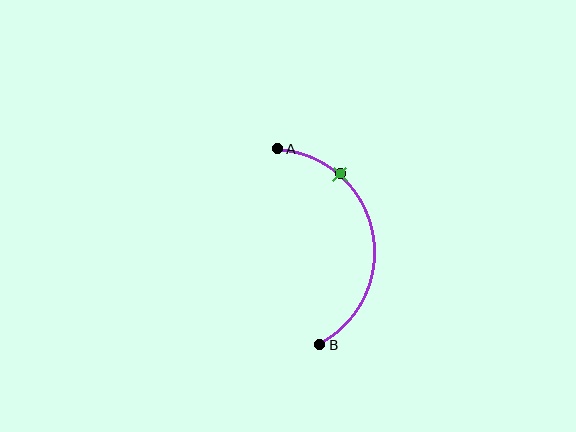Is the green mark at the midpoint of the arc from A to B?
No. The green mark lies on the arc but is closer to endpoint A. The arc midpoint would be at the point on the curve equidistant along the arc from both A and B.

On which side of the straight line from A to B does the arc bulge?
The arc bulges to the right of the straight line connecting A and B.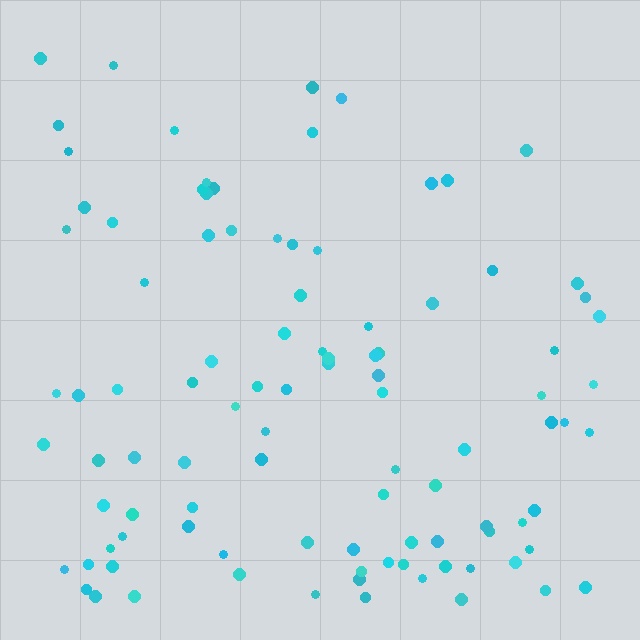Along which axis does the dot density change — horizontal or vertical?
Vertical.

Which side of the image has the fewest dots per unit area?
The top.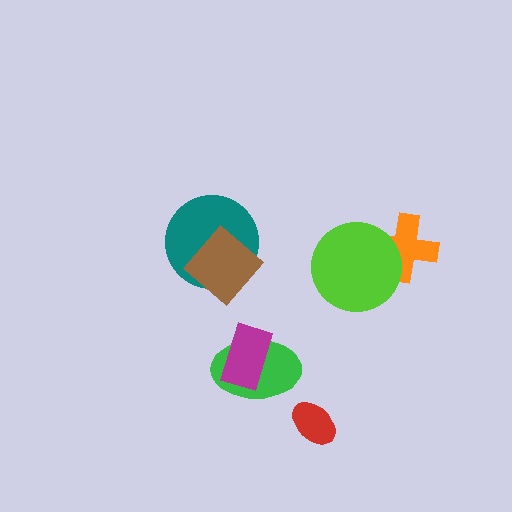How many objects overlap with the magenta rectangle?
1 object overlaps with the magenta rectangle.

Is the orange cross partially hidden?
Yes, it is partially covered by another shape.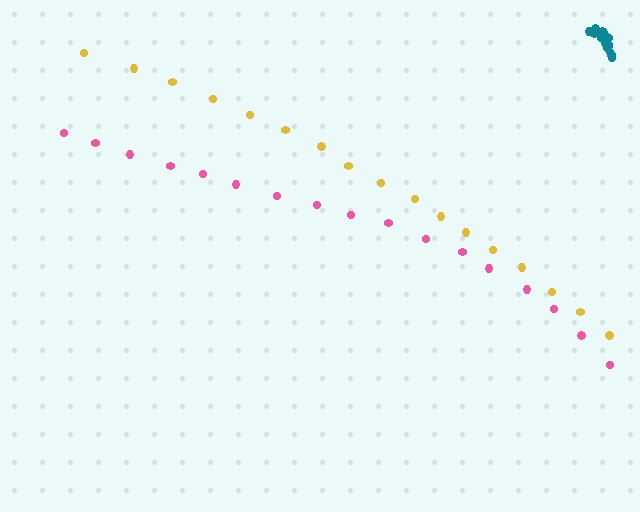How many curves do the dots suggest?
There are 3 distinct paths.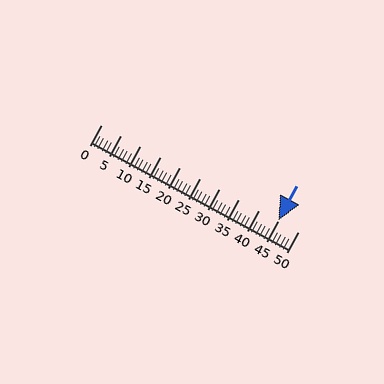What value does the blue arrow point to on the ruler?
The blue arrow points to approximately 45.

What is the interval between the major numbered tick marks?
The major tick marks are spaced 5 units apart.